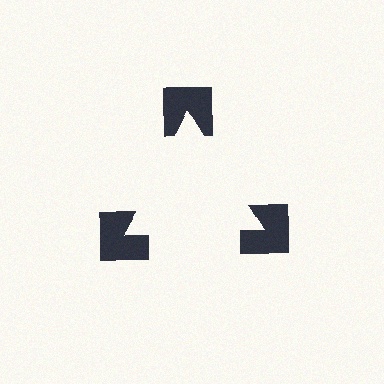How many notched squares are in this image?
There are 3 — one at each vertex of the illusory triangle.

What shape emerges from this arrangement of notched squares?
An illusory triangle — its edges are inferred from the aligned wedge cuts in the notched squares, not physically drawn.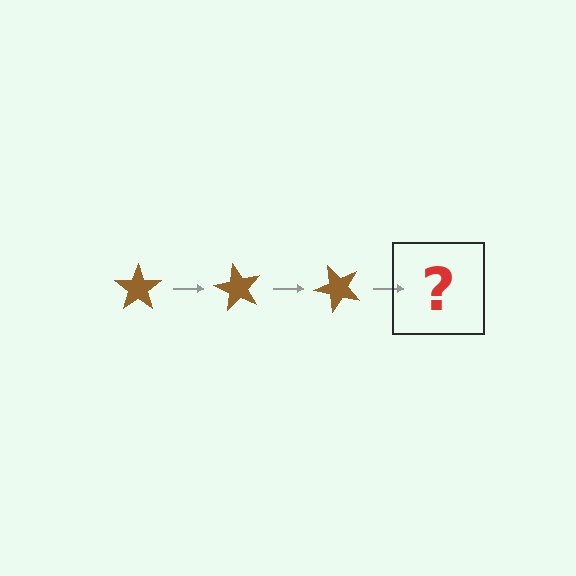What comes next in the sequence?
The next element should be a brown star rotated 180 degrees.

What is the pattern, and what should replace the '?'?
The pattern is that the star rotates 60 degrees each step. The '?' should be a brown star rotated 180 degrees.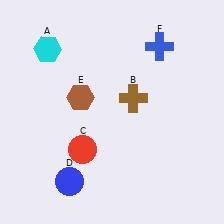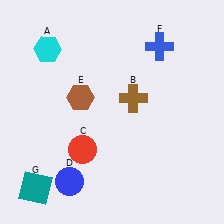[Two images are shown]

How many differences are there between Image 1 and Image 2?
There is 1 difference between the two images.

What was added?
A teal square (G) was added in Image 2.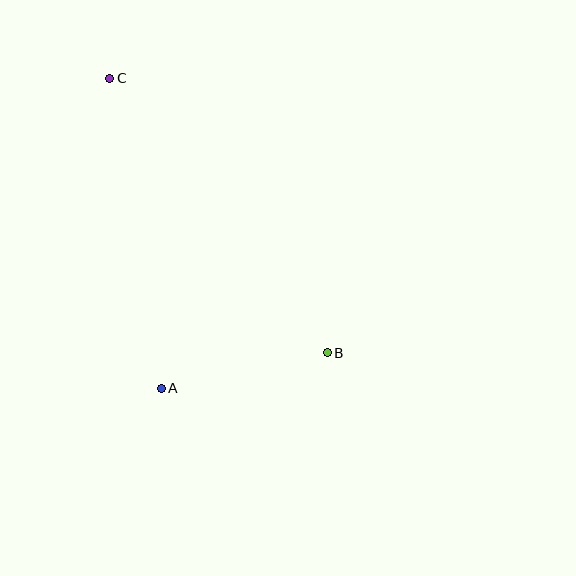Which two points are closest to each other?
Points A and B are closest to each other.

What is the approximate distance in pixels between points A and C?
The distance between A and C is approximately 314 pixels.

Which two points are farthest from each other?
Points B and C are farthest from each other.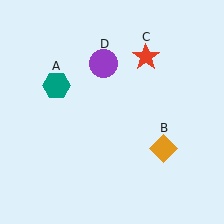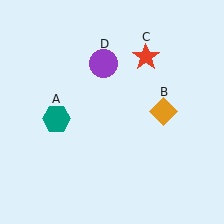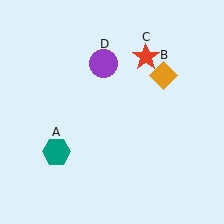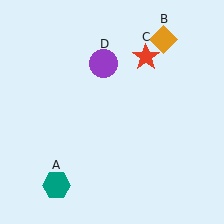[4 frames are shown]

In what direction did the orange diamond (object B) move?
The orange diamond (object B) moved up.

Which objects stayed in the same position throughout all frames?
Red star (object C) and purple circle (object D) remained stationary.